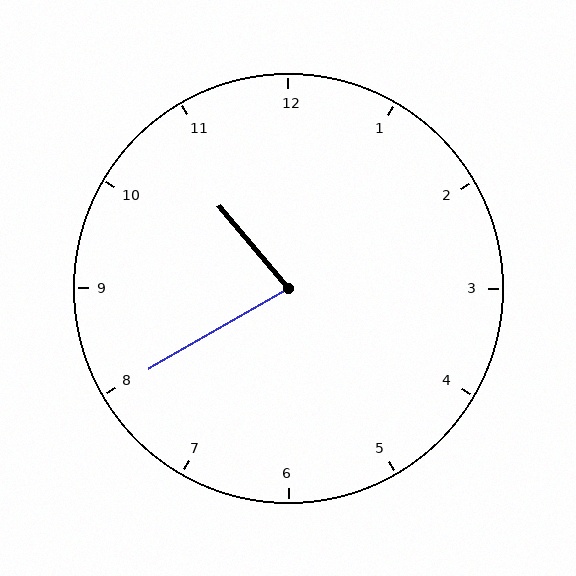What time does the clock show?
10:40.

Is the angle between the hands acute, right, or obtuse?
It is acute.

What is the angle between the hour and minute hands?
Approximately 80 degrees.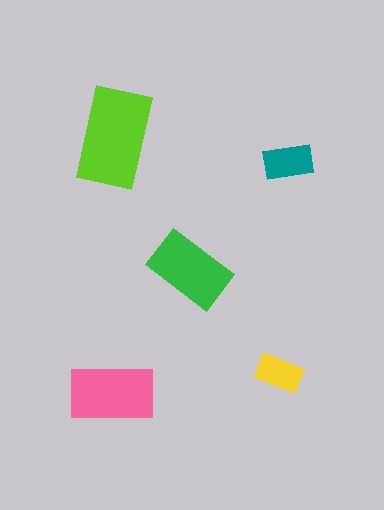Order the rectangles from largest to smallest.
the lime one, the pink one, the green one, the teal one, the yellow one.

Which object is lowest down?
The pink rectangle is bottommost.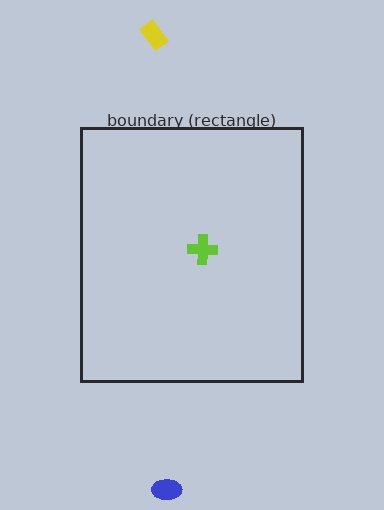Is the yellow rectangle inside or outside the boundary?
Outside.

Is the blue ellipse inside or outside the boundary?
Outside.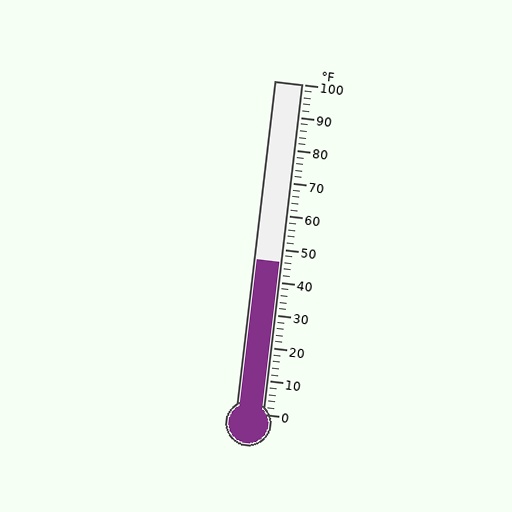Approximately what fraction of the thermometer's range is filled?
The thermometer is filled to approximately 45% of its range.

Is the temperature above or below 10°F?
The temperature is above 10°F.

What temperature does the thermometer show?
The thermometer shows approximately 46°F.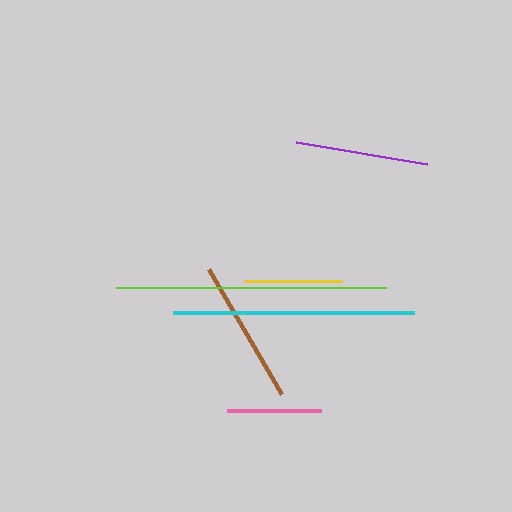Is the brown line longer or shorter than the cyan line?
The cyan line is longer than the brown line.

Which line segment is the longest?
The lime line is the longest at approximately 270 pixels.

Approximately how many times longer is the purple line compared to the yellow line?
The purple line is approximately 1.4 times the length of the yellow line.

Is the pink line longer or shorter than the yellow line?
The yellow line is longer than the pink line.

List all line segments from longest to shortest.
From longest to shortest: lime, cyan, brown, purple, yellow, pink.